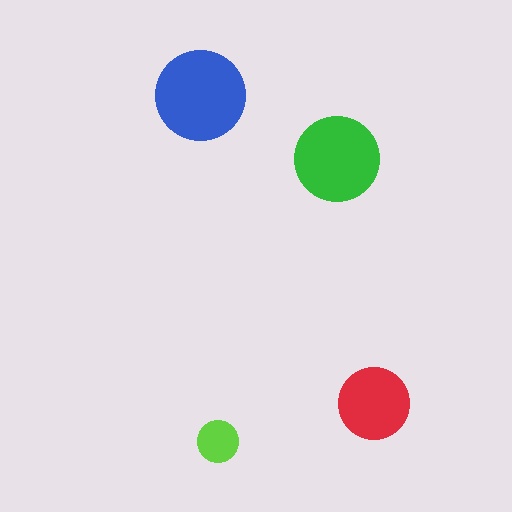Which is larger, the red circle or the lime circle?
The red one.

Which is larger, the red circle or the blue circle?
The blue one.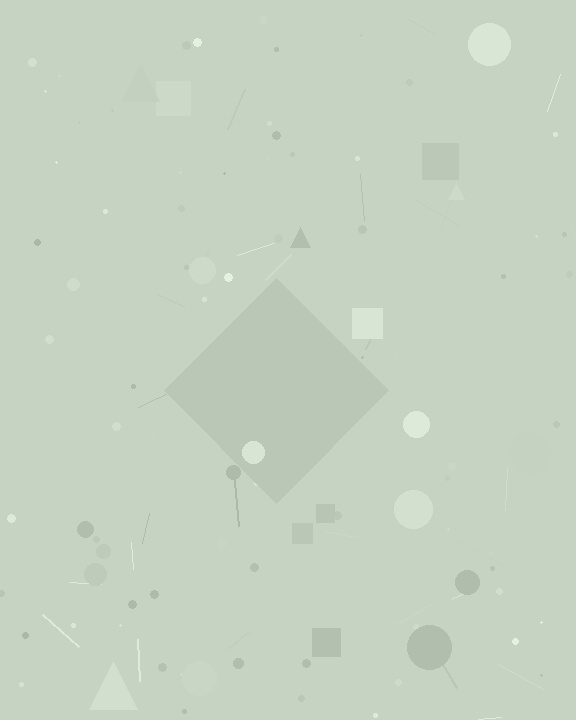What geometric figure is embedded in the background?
A diamond is embedded in the background.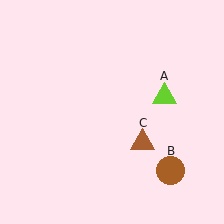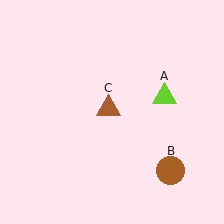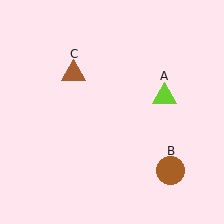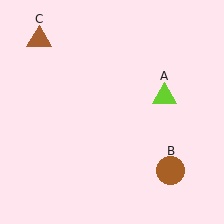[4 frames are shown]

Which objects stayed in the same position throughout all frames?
Lime triangle (object A) and brown circle (object B) remained stationary.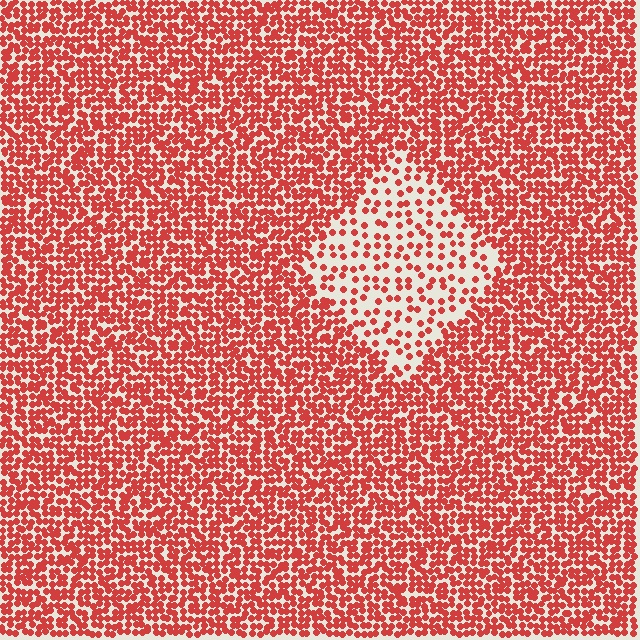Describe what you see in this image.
The image contains small red elements arranged at two different densities. A diamond-shaped region is visible where the elements are less densely packed than the surrounding area.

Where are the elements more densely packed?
The elements are more densely packed outside the diamond boundary.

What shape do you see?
I see a diamond.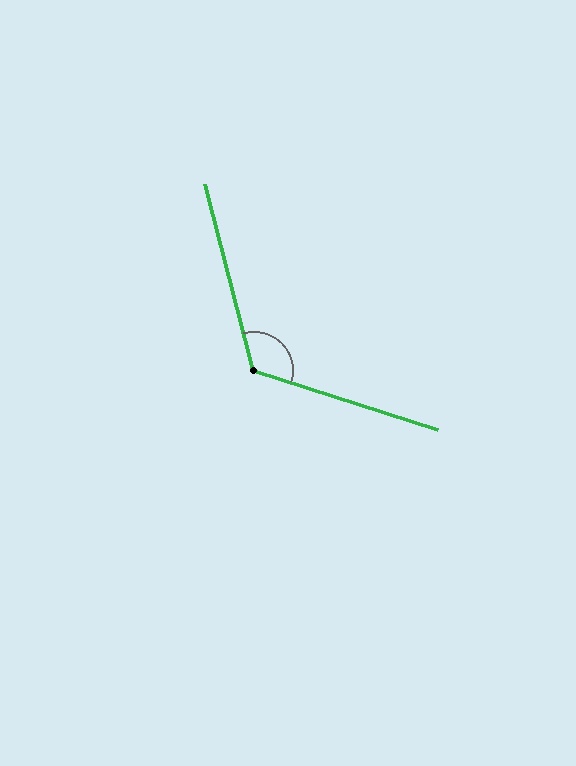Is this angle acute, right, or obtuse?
It is obtuse.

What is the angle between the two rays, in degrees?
Approximately 122 degrees.